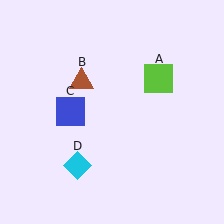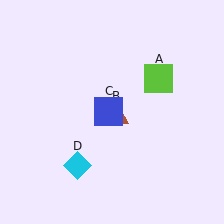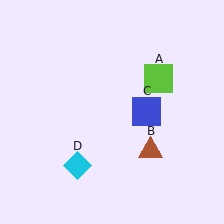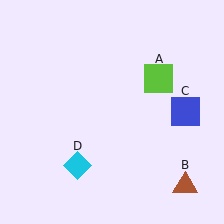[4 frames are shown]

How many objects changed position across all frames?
2 objects changed position: brown triangle (object B), blue square (object C).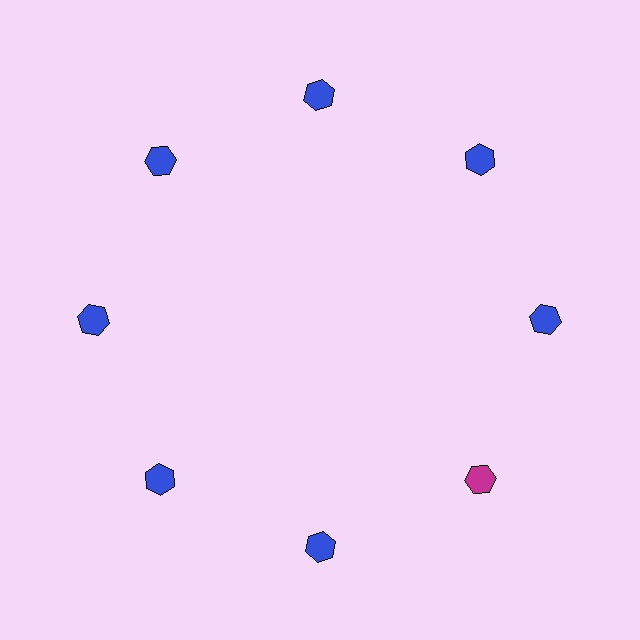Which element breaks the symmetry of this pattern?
The magenta hexagon at roughly the 4 o'clock position breaks the symmetry. All other shapes are blue hexagons.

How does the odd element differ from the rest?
It has a different color: magenta instead of blue.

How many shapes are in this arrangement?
There are 8 shapes arranged in a ring pattern.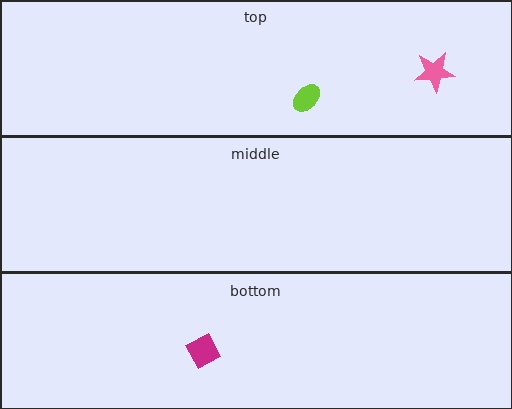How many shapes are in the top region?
2.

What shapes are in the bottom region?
The magenta diamond.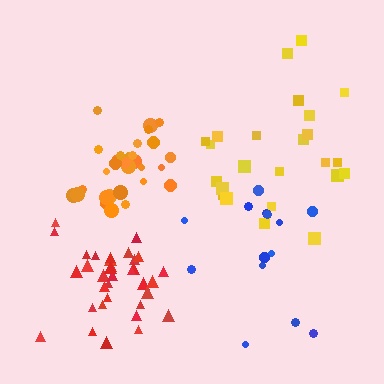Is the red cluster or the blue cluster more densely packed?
Red.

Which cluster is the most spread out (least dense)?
Blue.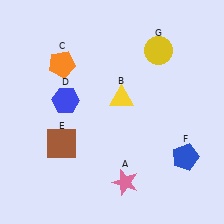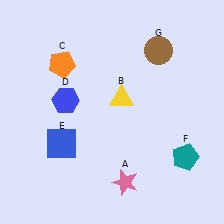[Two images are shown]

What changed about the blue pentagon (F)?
In Image 1, F is blue. In Image 2, it changed to teal.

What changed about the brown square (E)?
In Image 1, E is brown. In Image 2, it changed to blue.